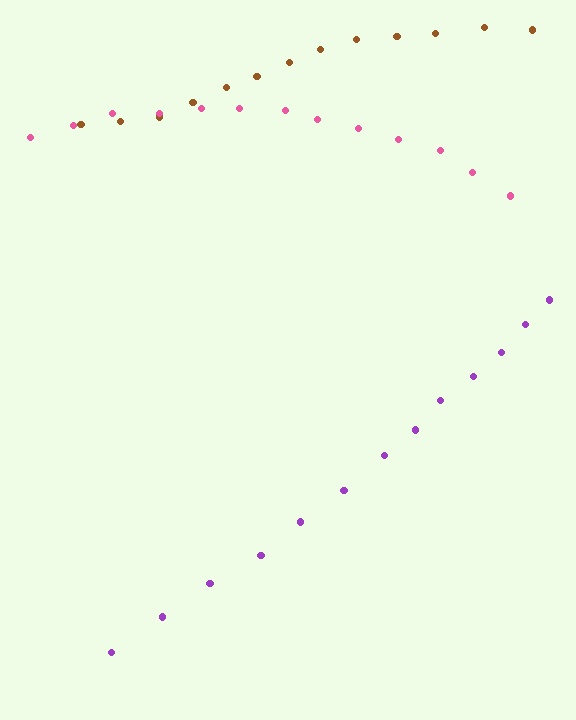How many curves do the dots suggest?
There are 3 distinct paths.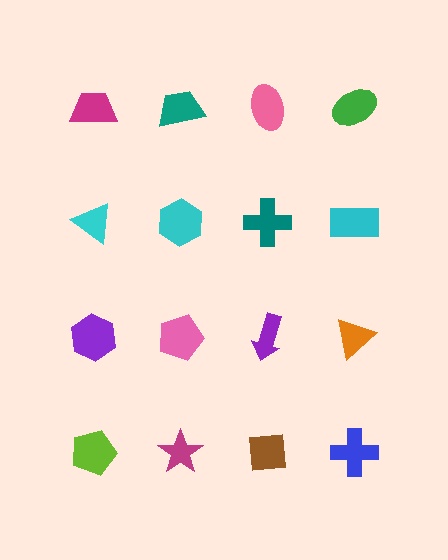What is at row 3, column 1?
A purple hexagon.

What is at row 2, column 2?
A cyan hexagon.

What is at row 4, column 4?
A blue cross.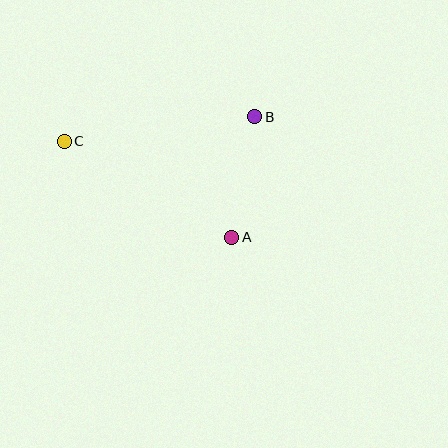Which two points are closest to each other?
Points A and B are closest to each other.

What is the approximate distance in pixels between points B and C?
The distance between B and C is approximately 192 pixels.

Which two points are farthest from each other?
Points A and C are farthest from each other.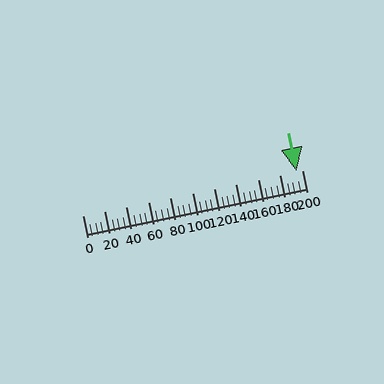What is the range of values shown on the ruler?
The ruler shows values from 0 to 200.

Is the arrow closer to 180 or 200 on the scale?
The arrow is closer to 200.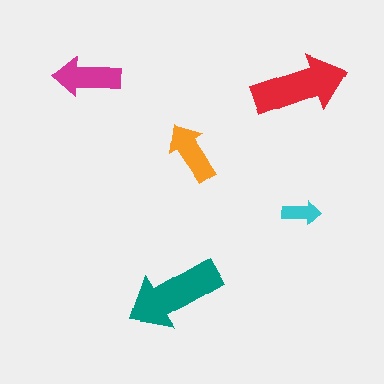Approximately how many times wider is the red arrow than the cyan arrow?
About 2.5 times wider.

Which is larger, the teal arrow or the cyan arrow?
The teal one.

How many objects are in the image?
There are 5 objects in the image.